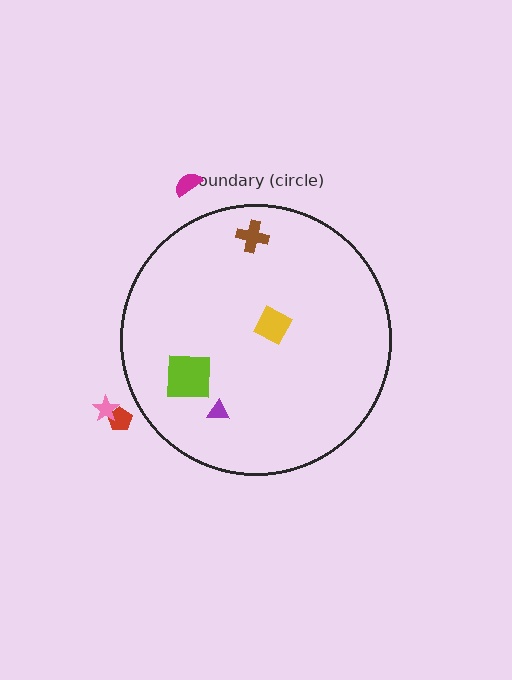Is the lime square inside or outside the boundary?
Inside.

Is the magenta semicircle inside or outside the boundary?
Outside.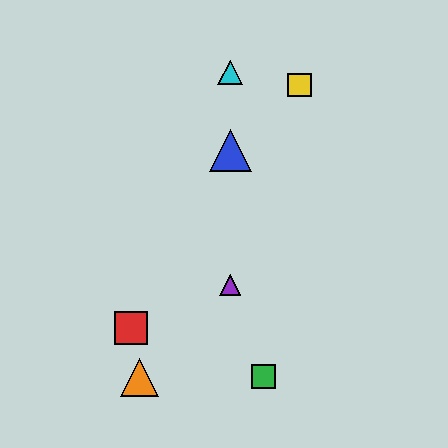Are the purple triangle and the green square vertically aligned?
No, the purple triangle is at x≈230 and the green square is at x≈264.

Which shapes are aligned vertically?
The blue triangle, the purple triangle, the cyan triangle are aligned vertically.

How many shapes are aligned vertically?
3 shapes (the blue triangle, the purple triangle, the cyan triangle) are aligned vertically.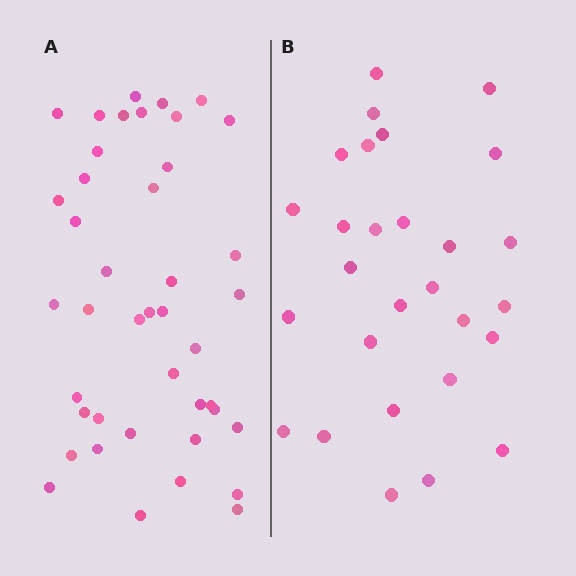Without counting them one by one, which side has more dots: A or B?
Region A (the left region) has more dots.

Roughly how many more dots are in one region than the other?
Region A has approximately 15 more dots than region B.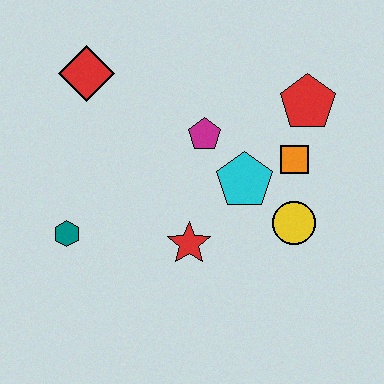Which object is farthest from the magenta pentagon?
The teal hexagon is farthest from the magenta pentagon.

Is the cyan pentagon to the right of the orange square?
No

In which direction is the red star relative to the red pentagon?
The red star is below the red pentagon.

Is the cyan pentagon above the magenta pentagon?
No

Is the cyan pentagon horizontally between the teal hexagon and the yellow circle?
Yes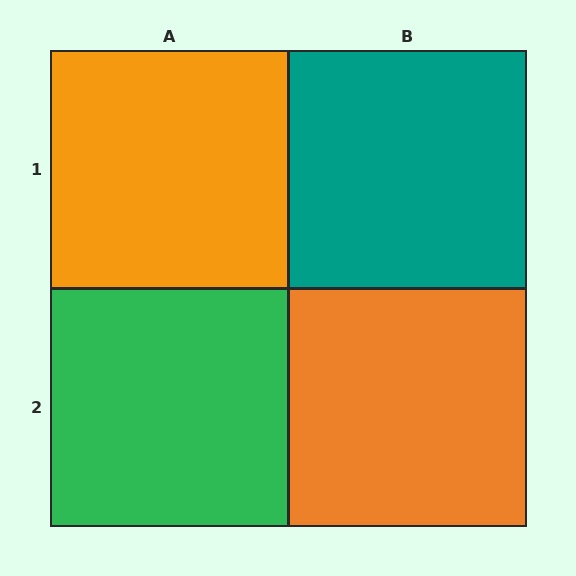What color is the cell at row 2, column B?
Orange.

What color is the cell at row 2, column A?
Green.